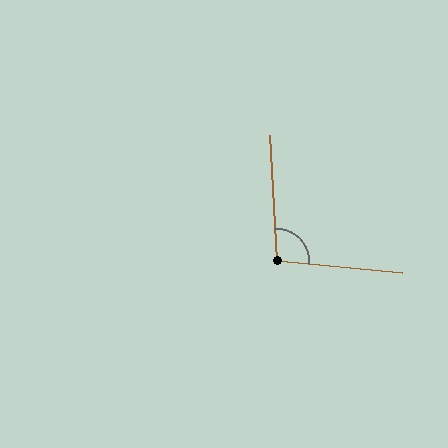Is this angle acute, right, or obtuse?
It is obtuse.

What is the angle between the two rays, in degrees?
Approximately 98 degrees.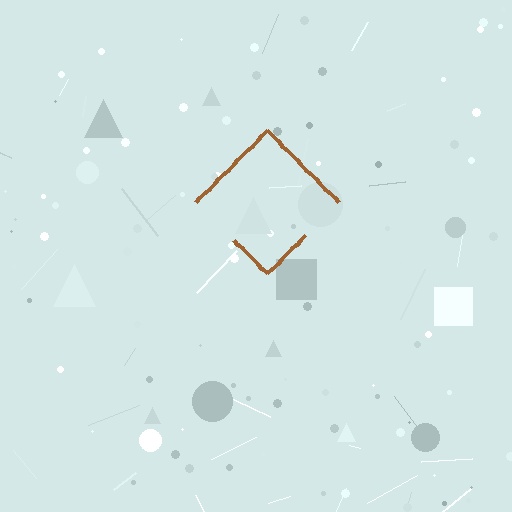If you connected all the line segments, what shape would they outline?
They would outline a diamond.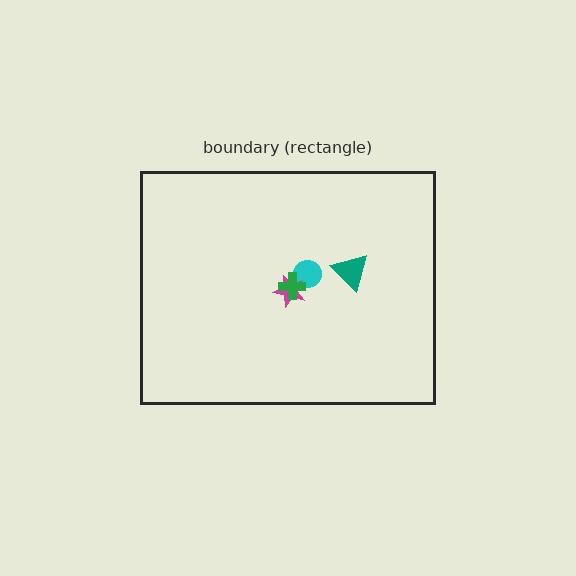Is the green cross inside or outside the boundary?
Inside.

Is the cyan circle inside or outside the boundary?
Inside.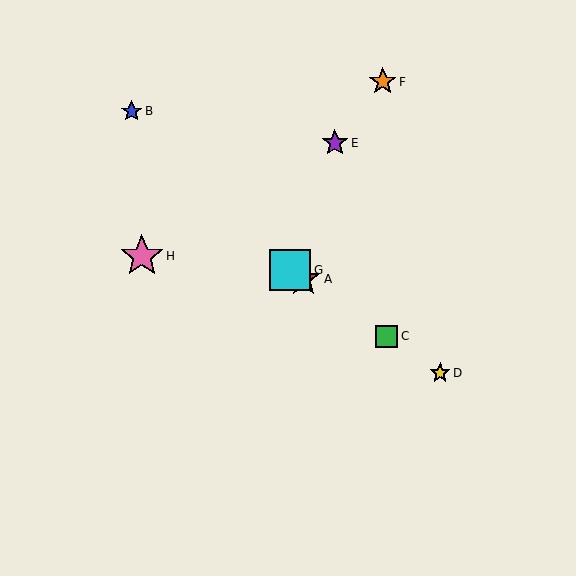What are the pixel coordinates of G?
Object G is at (290, 270).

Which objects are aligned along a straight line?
Objects A, C, D, G are aligned along a straight line.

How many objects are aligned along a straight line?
4 objects (A, C, D, G) are aligned along a straight line.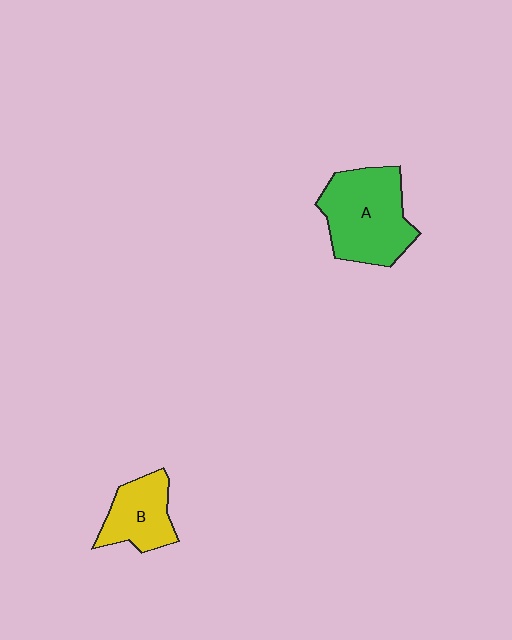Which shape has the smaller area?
Shape B (yellow).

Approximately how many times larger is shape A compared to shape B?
Approximately 1.7 times.